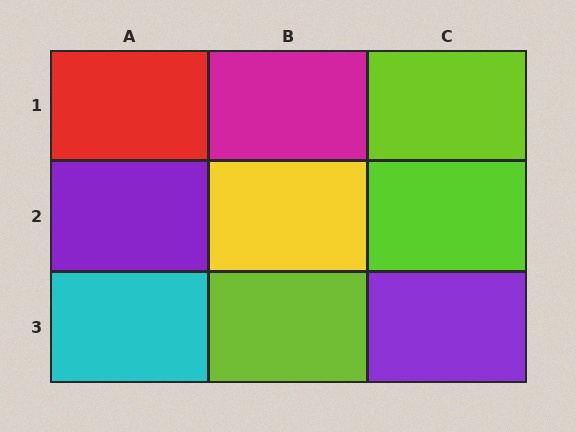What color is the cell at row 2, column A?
Purple.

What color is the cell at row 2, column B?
Yellow.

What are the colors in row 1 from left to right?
Red, magenta, lime.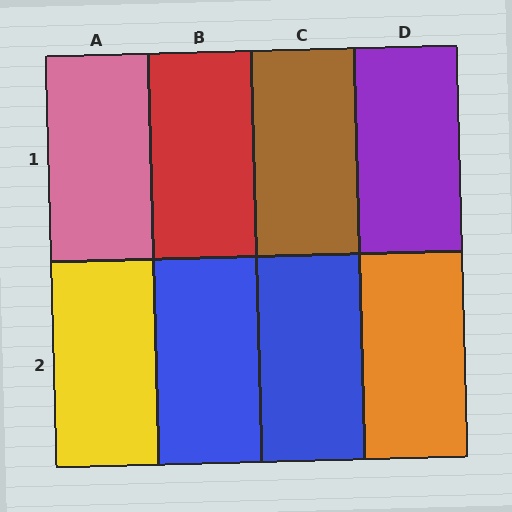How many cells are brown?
1 cell is brown.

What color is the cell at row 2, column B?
Blue.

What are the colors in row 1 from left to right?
Pink, red, brown, purple.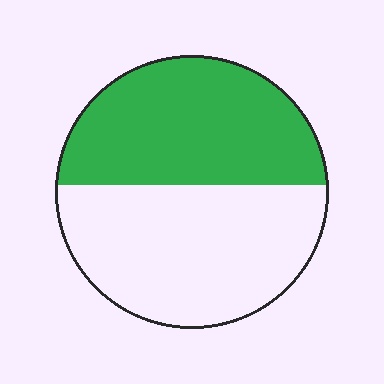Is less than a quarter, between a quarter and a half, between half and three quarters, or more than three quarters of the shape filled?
Between a quarter and a half.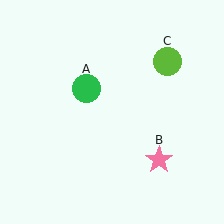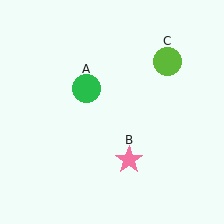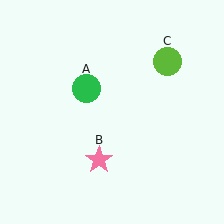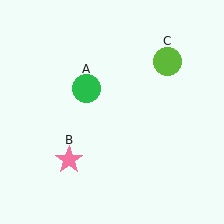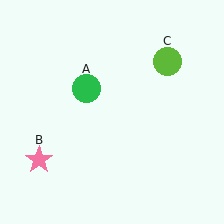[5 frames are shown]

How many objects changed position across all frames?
1 object changed position: pink star (object B).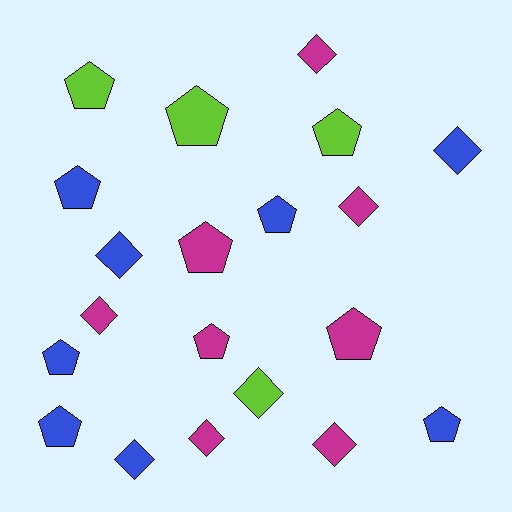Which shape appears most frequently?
Pentagon, with 11 objects.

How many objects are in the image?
There are 20 objects.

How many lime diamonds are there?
There is 1 lime diamond.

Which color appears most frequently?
Magenta, with 8 objects.